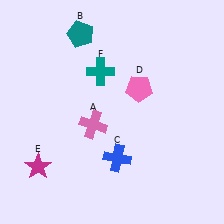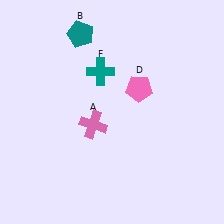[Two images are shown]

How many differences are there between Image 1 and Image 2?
There are 2 differences between the two images.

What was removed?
The blue cross (C), the magenta star (E) were removed in Image 2.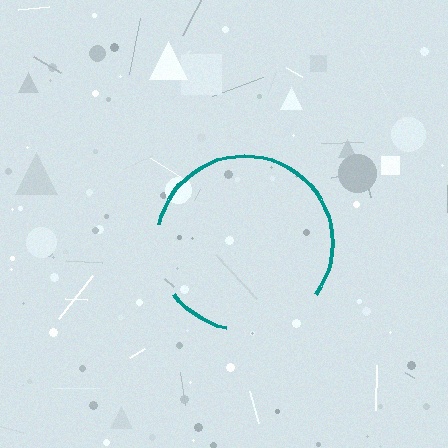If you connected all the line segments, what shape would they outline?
They would outline a circle.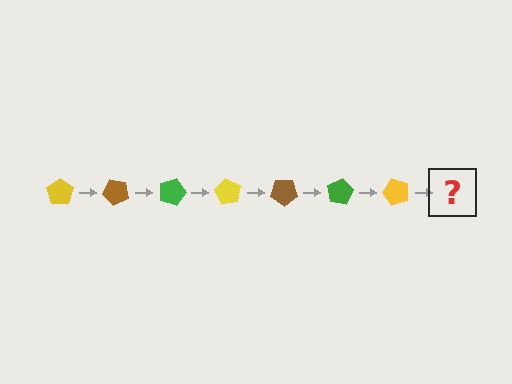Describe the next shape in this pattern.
It should be a brown pentagon, rotated 315 degrees from the start.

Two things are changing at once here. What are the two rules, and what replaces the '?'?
The two rules are that it rotates 45 degrees each step and the color cycles through yellow, brown, and green. The '?' should be a brown pentagon, rotated 315 degrees from the start.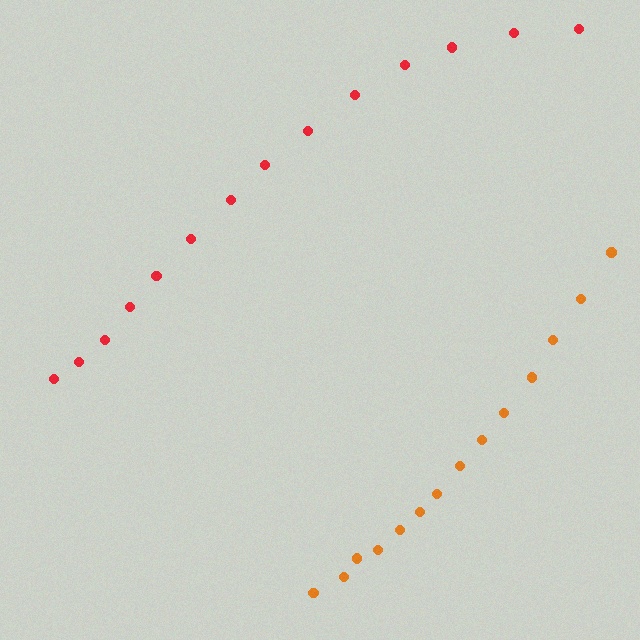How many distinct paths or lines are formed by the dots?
There are 2 distinct paths.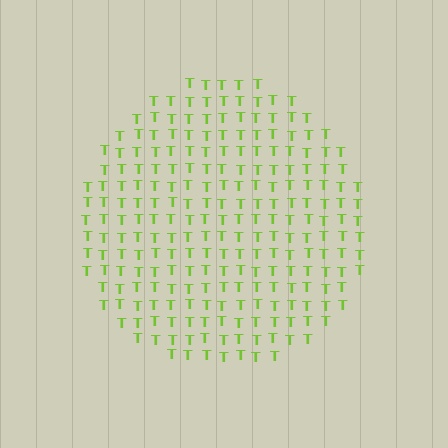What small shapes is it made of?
It is made of small letter T's.